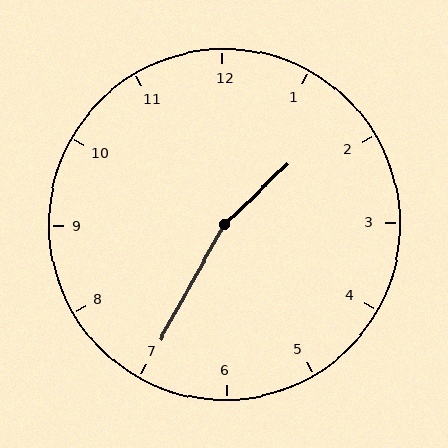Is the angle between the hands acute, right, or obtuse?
It is obtuse.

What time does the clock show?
1:35.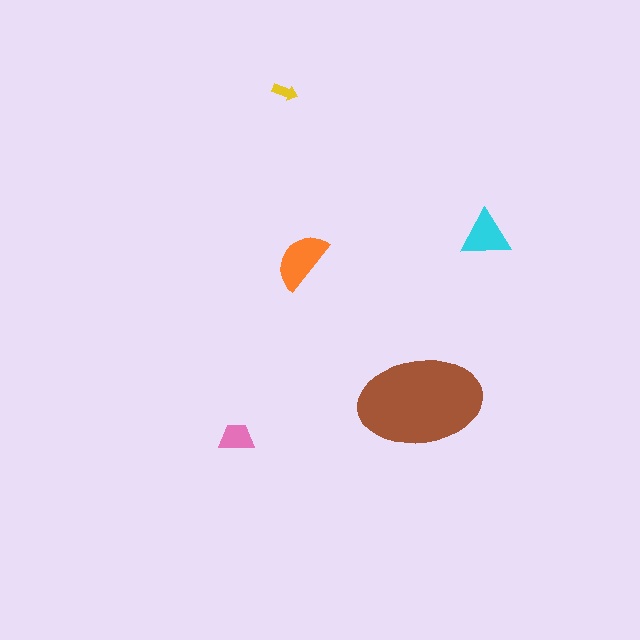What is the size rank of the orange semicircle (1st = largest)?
2nd.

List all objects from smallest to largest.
The yellow arrow, the pink trapezoid, the cyan triangle, the orange semicircle, the brown ellipse.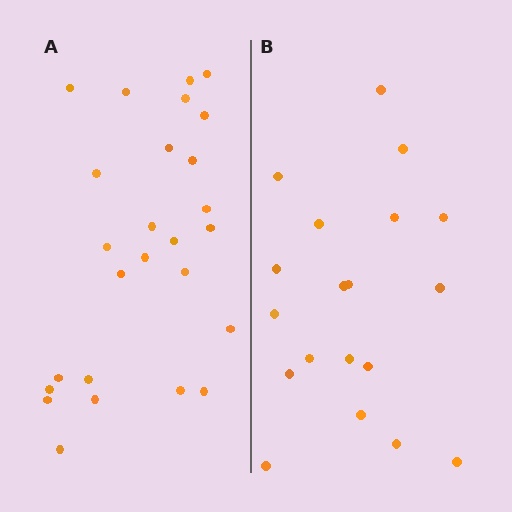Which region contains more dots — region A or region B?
Region A (the left region) has more dots.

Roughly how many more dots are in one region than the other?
Region A has roughly 8 or so more dots than region B.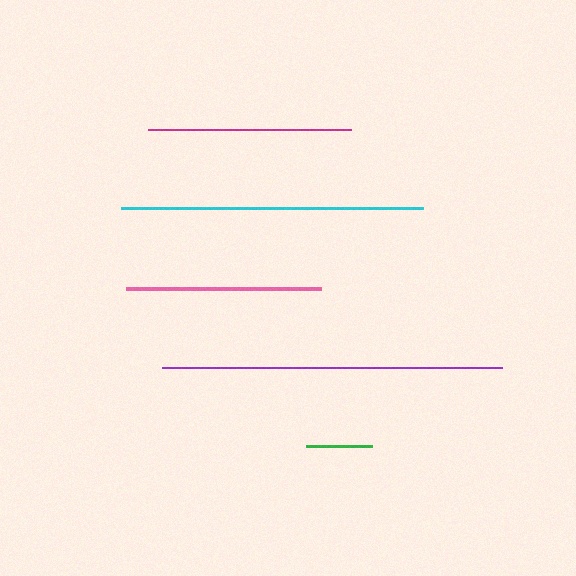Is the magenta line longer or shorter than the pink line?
The magenta line is longer than the pink line.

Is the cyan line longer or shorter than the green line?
The cyan line is longer than the green line.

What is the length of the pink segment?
The pink segment is approximately 195 pixels long.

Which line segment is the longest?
The purple line is the longest at approximately 340 pixels.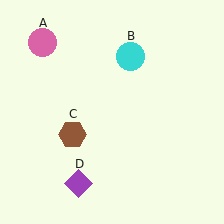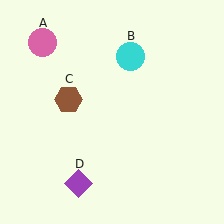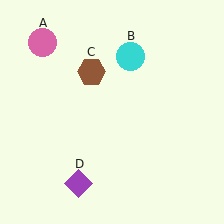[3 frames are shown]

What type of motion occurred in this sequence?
The brown hexagon (object C) rotated clockwise around the center of the scene.